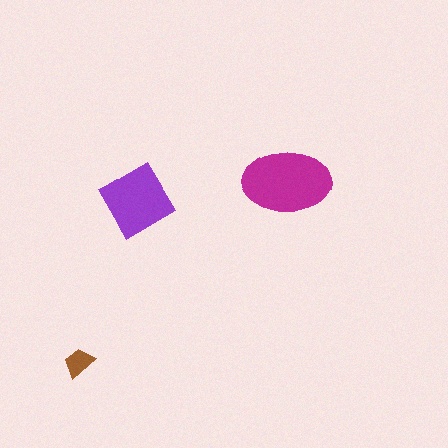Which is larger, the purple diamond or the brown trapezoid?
The purple diamond.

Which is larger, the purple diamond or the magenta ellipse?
The magenta ellipse.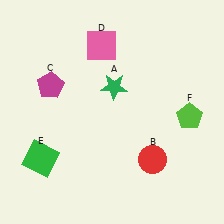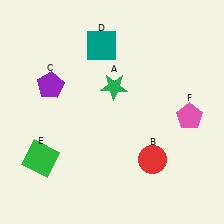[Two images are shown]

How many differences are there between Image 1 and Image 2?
There are 3 differences between the two images.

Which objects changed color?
C changed from magenta to purple. D changed from pink to teal. F changed from lime to pink.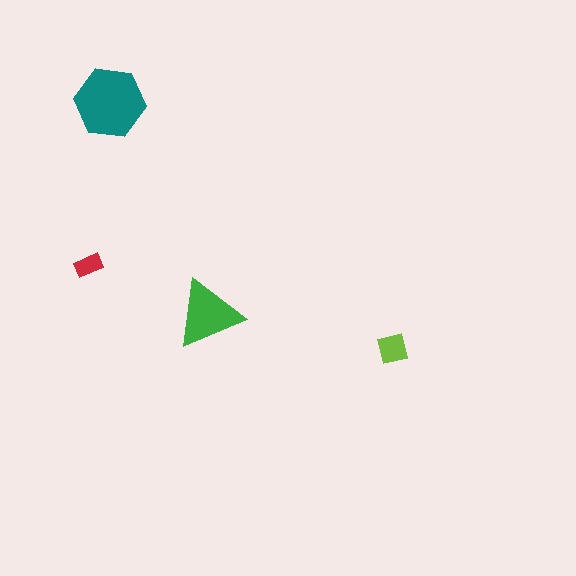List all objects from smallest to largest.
The red rectangle, the lime square, the green triangle, the teal hexagon.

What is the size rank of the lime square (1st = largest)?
3rd.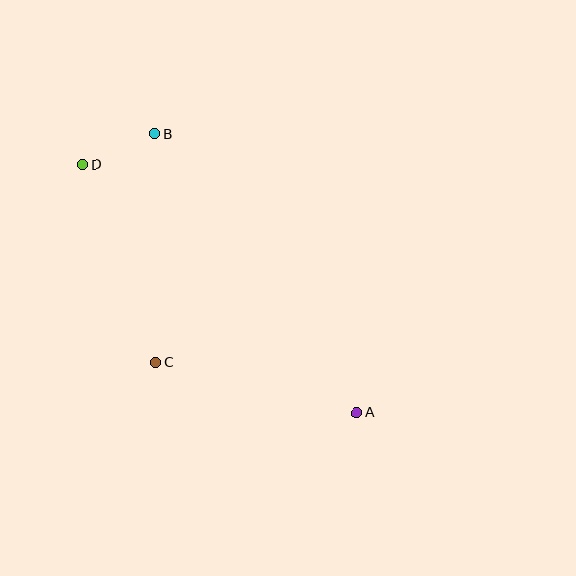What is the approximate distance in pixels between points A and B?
The distance between A and B is approximately 344 pixels.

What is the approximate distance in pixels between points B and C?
The distance between B and C is approximately 229 pixels.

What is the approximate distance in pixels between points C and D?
The distance between C and D is approximately 211 pixels.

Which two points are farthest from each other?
Points A and D are farthest from each other.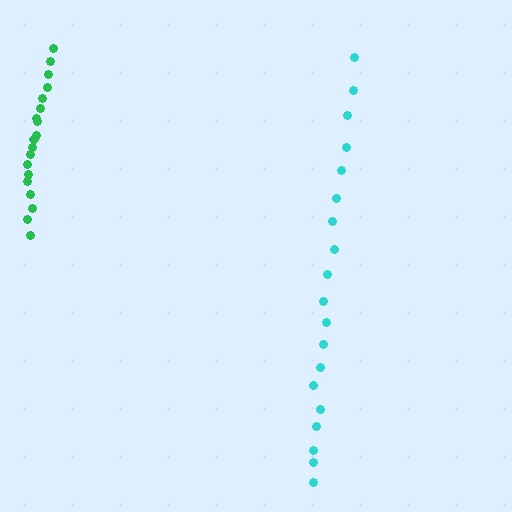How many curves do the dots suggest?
There are 2 distinct paths.